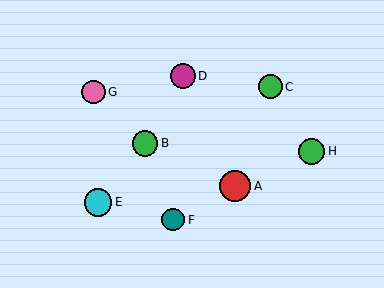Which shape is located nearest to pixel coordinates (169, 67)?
The magenta circle (labeled D) at (183, 76) is nearest to that location.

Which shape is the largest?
The red circle (labeled A) is the largest.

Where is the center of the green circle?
The center of the green circle is at (271, 87).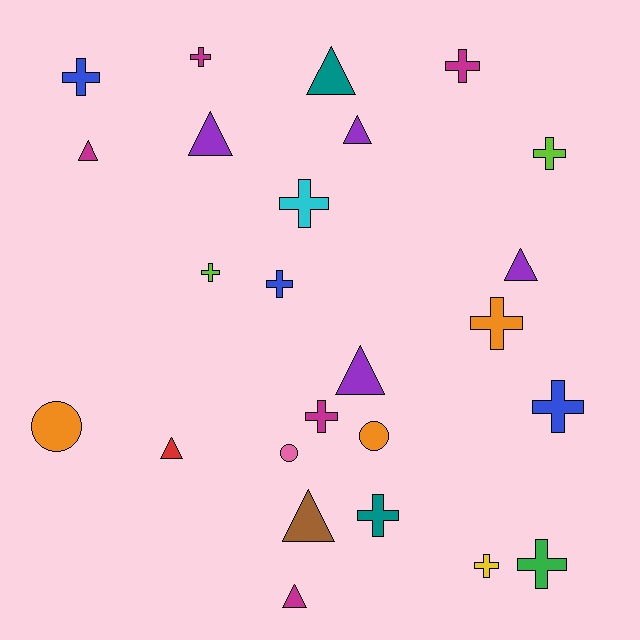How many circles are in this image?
There are 3 circles.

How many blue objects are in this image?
There are 3 blue objects.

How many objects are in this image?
There are 25 objects.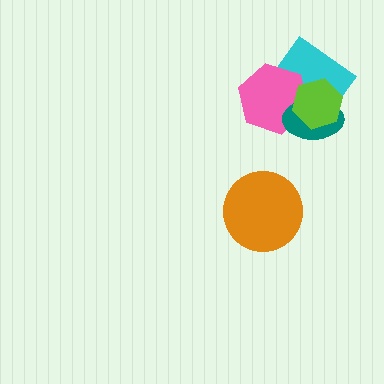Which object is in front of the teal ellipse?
The lime hexagon is in front of the teal ellipse.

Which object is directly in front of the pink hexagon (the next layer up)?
The teal ellipse is directly in front of the pink hexagon.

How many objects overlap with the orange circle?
0 objects overlap with the orange circle.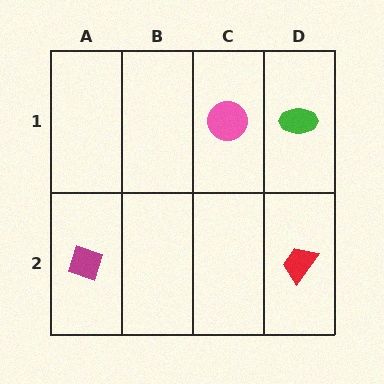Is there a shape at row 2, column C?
No, that cell is empty.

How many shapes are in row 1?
2 shapes.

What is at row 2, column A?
A magenta diamond.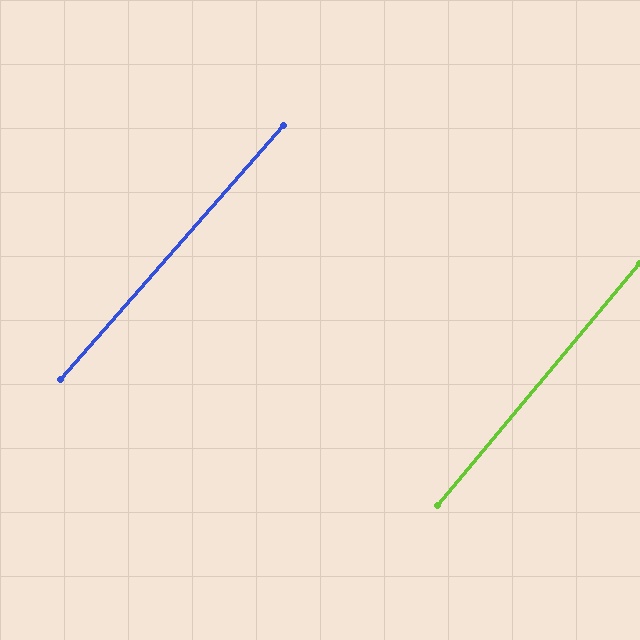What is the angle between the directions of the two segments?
Approximately 1 degree.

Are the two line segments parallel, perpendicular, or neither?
Parallel — their directions differ by only 1.4°.